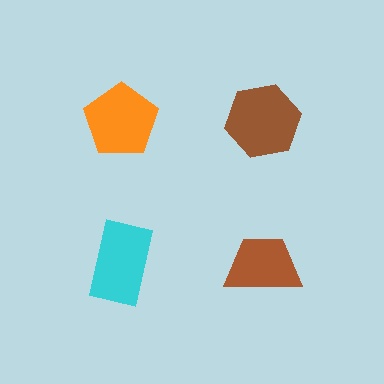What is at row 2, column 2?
A brown trapezoid.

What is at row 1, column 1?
An orange pentagon.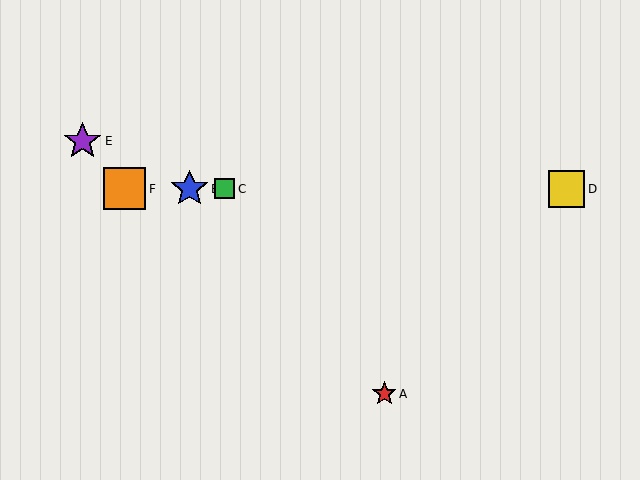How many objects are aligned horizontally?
4 objects (B, C, D, F) are aligned horizontally.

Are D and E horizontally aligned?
No, D is at y≈189 and E is at y≈141.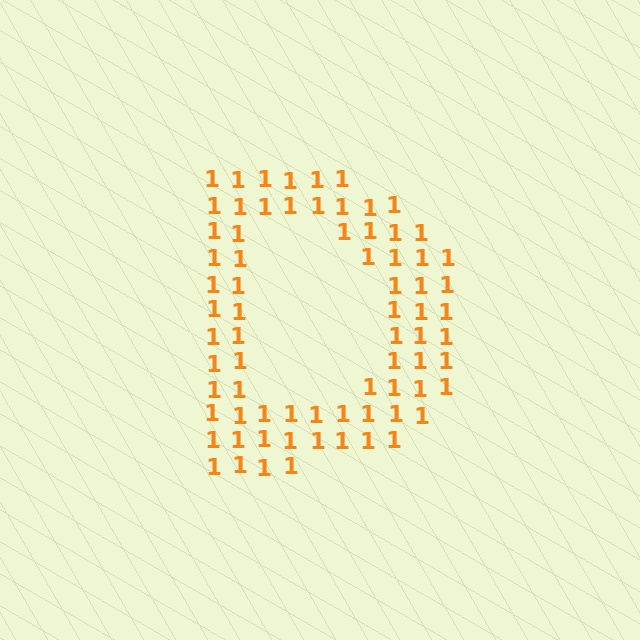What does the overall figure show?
The overall figure shows the letter D.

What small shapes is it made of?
It is made of small digit 1's.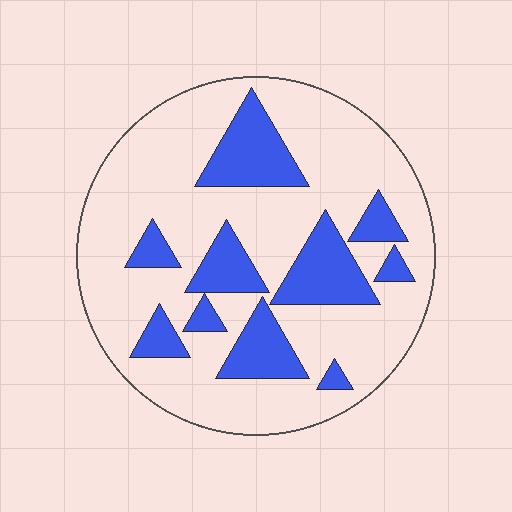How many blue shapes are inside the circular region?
10.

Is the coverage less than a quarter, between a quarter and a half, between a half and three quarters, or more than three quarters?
Between a quarter and a half.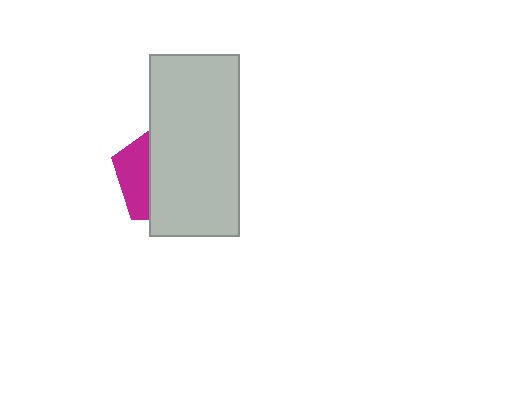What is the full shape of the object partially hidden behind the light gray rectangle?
The partially hidden object is a magenta pentagon.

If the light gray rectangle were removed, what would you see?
You would see the complete magenta pentagon.